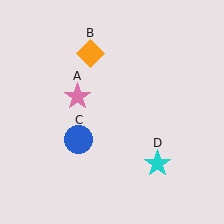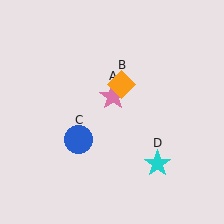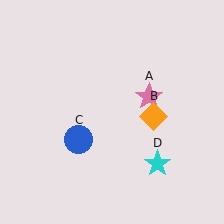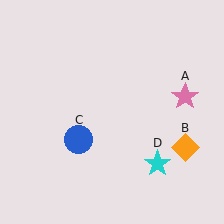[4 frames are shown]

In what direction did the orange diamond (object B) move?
The orange diamond (object B) moved down and to the right.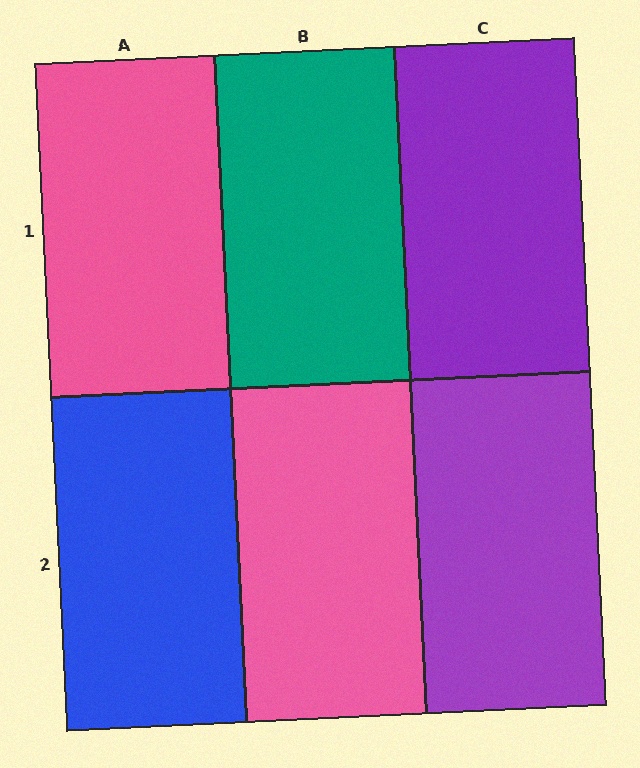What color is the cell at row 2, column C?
Purple.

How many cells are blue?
1 cell is blue.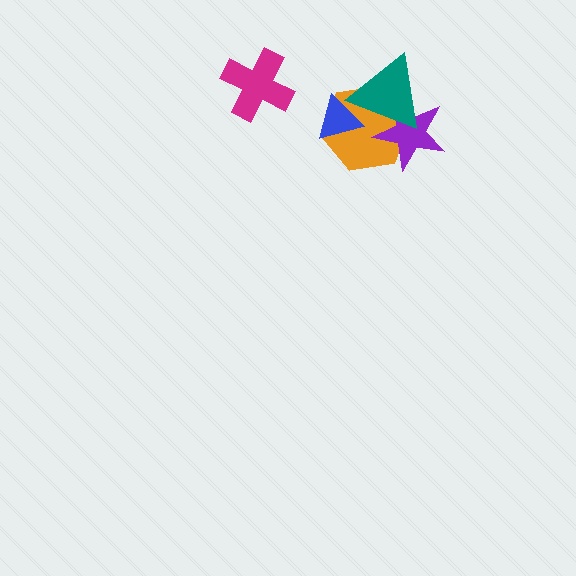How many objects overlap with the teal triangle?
3 objects overlap with the teal triangle.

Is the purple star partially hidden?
Yes, it is partially covered by another shape.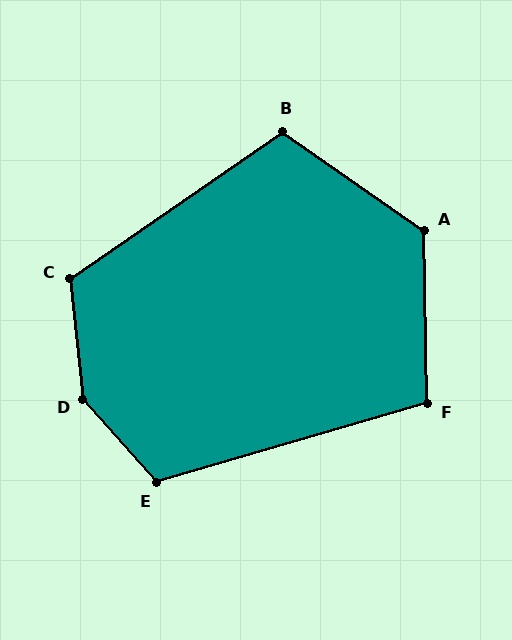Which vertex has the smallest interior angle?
F, at approximately 105 degrees.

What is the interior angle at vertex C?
Approximately 119 degrees (obtuse).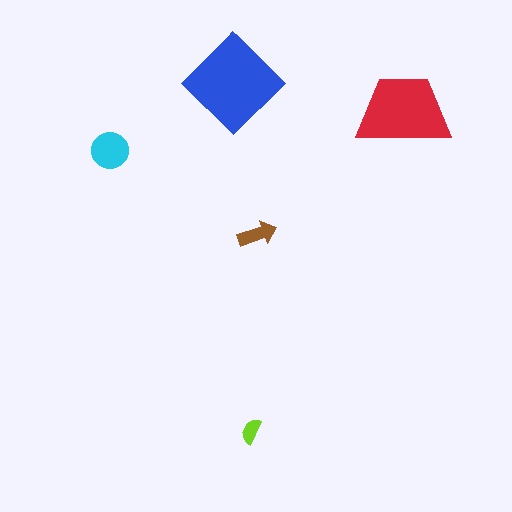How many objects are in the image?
There are 5 objects in the image.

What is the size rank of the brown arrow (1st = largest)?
4th.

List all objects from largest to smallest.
The blue diamond, the red trapezoid, the cyan circle, the brown arrow, the lime semicircle.